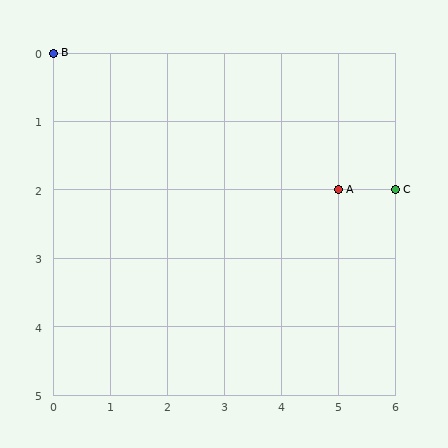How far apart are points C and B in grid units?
Points C and B are 6 columns and 2 rows apart (about 6.3 grid units diagonally).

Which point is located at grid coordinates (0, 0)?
Point B is at (0, 0).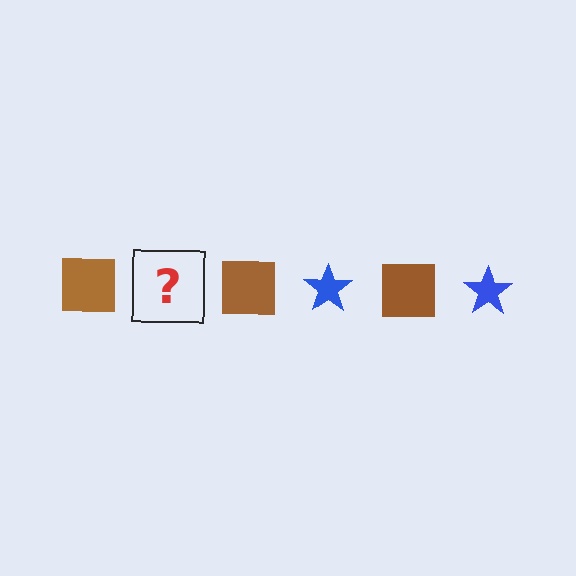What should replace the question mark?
The question mark should be replaced with a blue star.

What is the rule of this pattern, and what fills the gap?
The rule is that the pattern alternates between brown square and blue star. The gap should be filled with a blue star.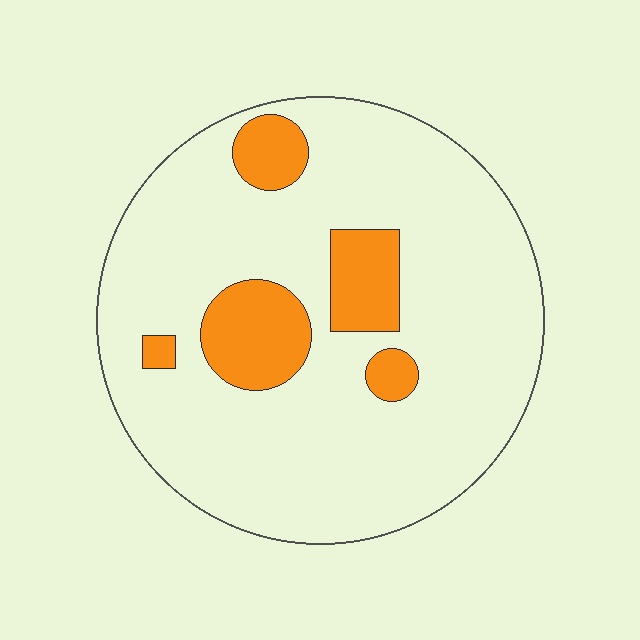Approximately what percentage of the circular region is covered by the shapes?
Approximately 15%.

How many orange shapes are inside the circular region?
5.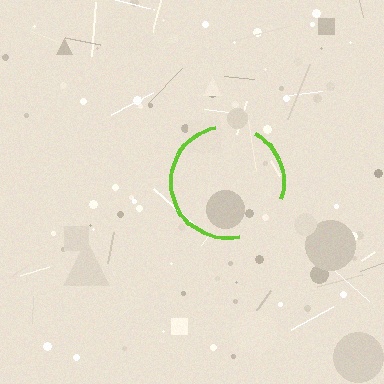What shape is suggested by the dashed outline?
The dashed outline suggests a circle.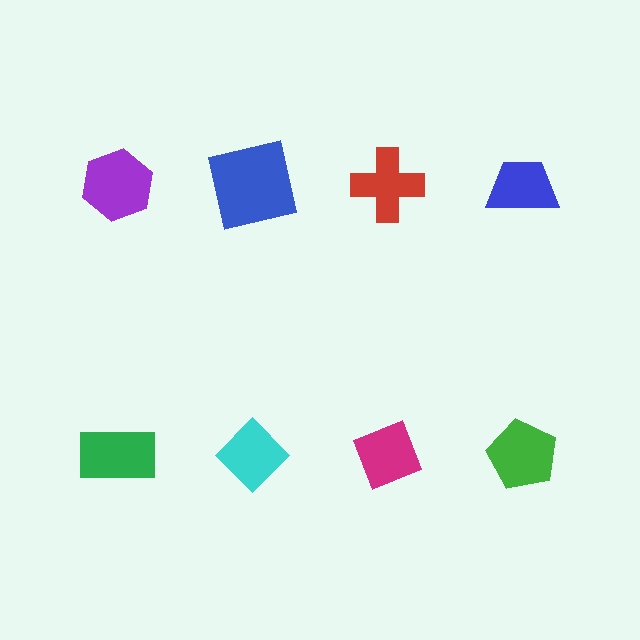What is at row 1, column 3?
A red cross.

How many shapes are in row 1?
4 shapes.